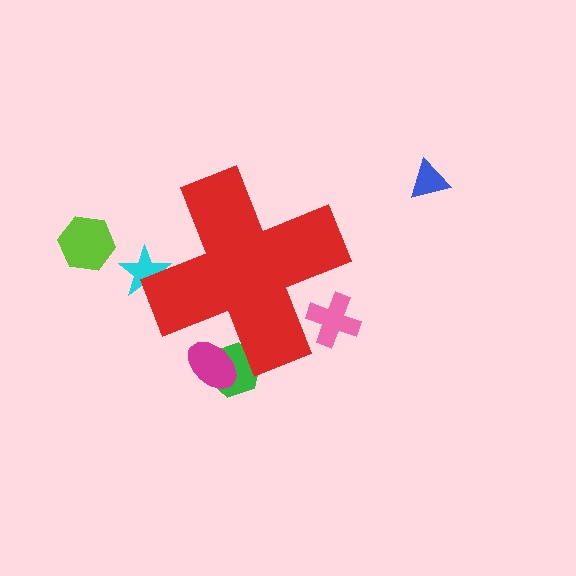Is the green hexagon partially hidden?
Yes, the green hexagon is partially hidden behind the red cross.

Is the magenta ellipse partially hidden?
Yes, the magenta ellipse is partially hidden behind the red cross.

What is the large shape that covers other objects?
A red cross.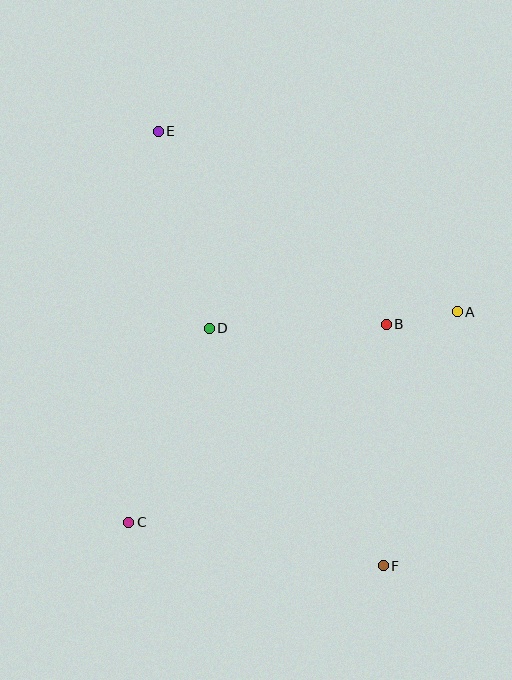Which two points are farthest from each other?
Points E and F are farthest from each other.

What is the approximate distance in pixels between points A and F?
The distance between A and F is approximately 265 pixels.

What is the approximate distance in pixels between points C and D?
The distance between C and D is approximately 210 pixels.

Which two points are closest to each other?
Points A and B are closest to each other.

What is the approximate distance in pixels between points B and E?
The distance between B and E is approximately 299 pixels.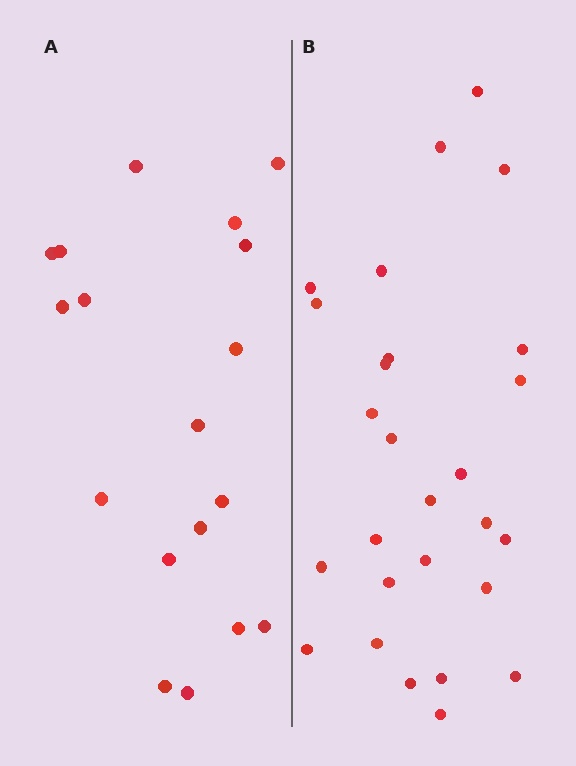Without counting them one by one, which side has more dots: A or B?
Region B (the right region) has more dots.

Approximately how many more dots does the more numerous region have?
Region B has roughly 8 or so more dots than region A.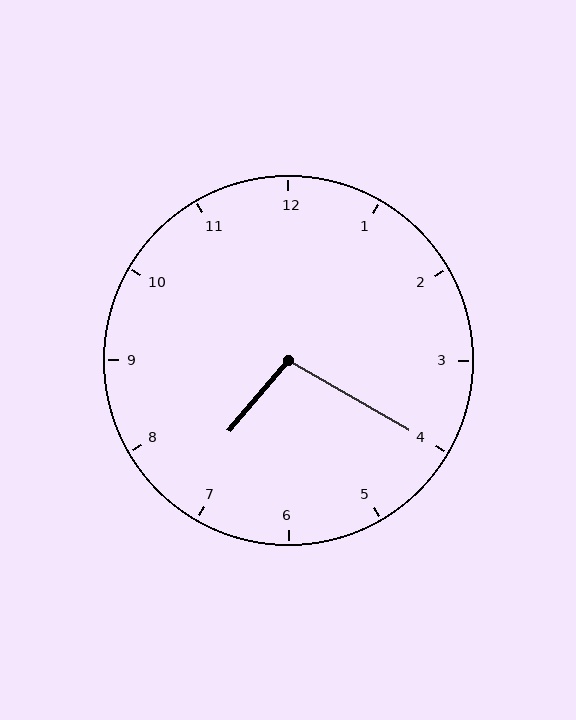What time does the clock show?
7:20.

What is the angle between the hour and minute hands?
Approximately 100 degrees.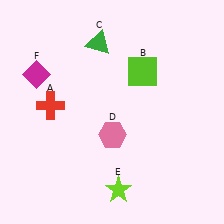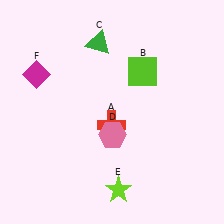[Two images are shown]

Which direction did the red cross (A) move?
The red cross (A) moved right.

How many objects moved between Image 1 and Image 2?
1 object moved between the two images.